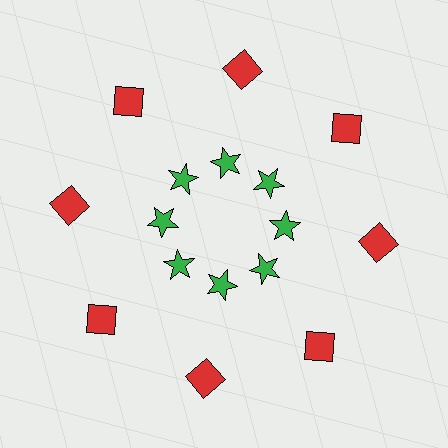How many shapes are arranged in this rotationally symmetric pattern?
There are 16 shapes, arranged in 8 groups of 2.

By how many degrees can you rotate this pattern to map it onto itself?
The pattern maps onto itself every 45 degrees of rotation.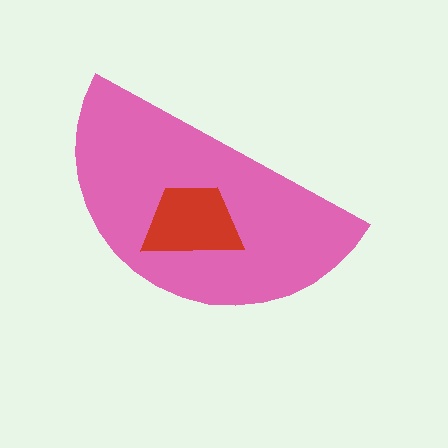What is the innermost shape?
The red trapezoid.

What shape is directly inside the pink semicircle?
The red trapezoid.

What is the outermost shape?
The pink semicircle.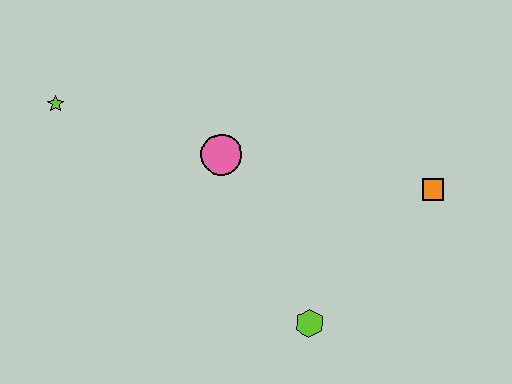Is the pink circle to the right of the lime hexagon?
No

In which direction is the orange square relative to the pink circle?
The orange square is to the right of the pink circle.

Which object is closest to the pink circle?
The lime star is closest to the pink circle.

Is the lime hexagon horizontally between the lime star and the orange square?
Yes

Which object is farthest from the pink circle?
The orange square is farthest from the pink circle.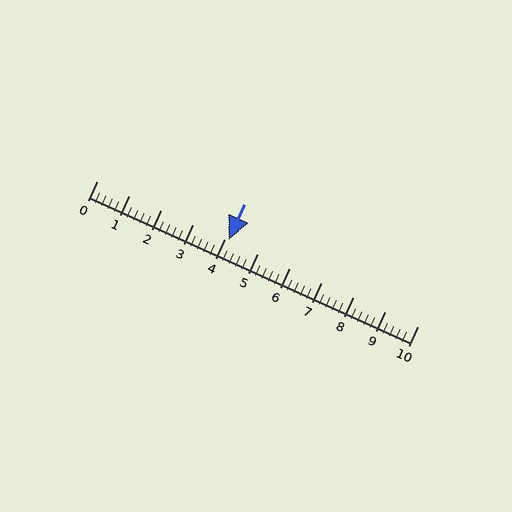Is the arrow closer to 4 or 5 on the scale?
The arrow is closer to 4.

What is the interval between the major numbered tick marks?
The major tick marks are spaced 1 units apart.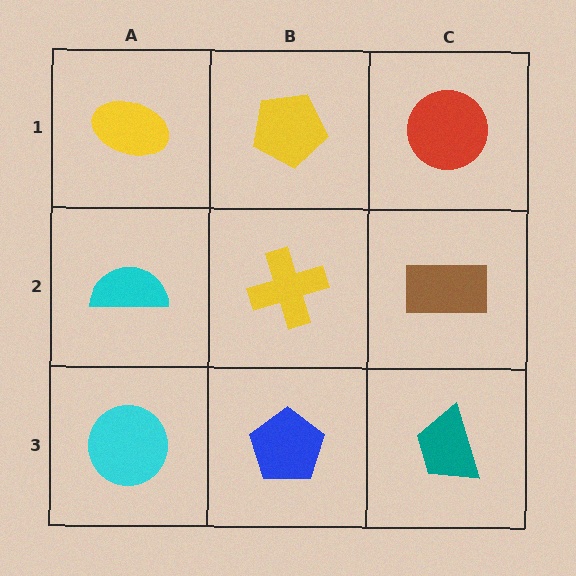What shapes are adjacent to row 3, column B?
A yellow cross (row 2, column B), a cyan circle (row 3, column A), a teal trapezoid (row 3, column C).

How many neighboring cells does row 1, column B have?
3.